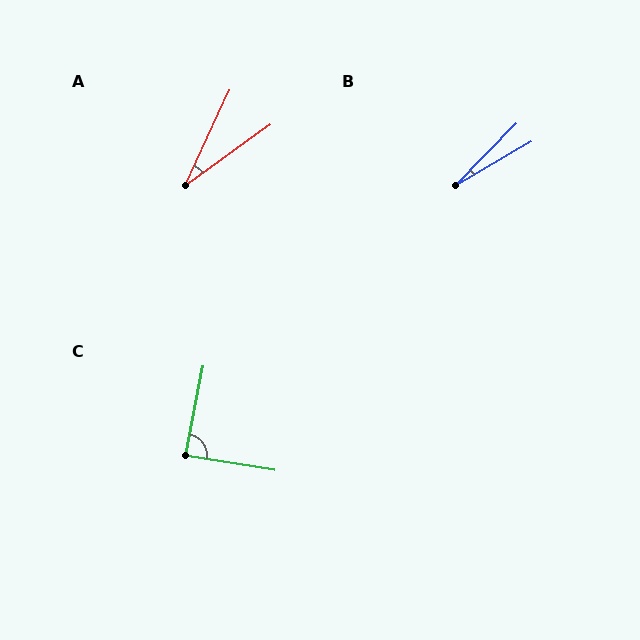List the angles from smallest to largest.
B (15°), A (29°), C (88°).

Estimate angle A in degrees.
Approximately 29 degrees.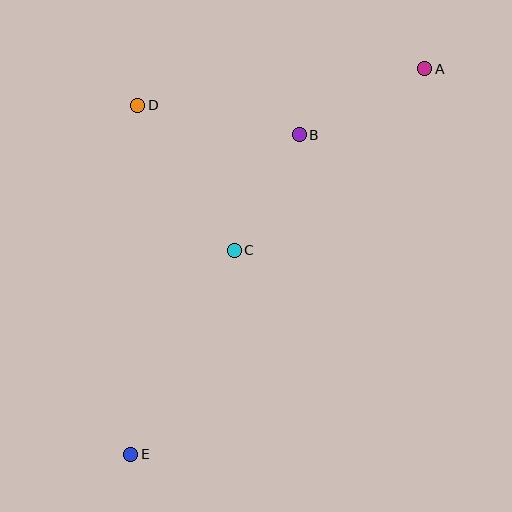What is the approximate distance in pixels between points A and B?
The distance between A and B is approximately 142 pixels.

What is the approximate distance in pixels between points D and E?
The distance between D and E is approximately 349 pixels.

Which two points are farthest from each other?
Points A and E are farthest from each other.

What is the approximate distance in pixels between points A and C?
The distance between A and C is approximately 263 pixels.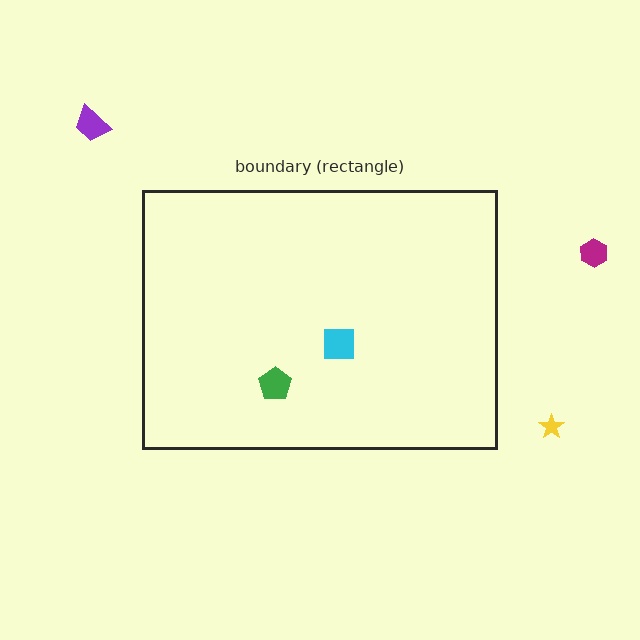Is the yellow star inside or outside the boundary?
Outside.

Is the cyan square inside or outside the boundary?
Inside.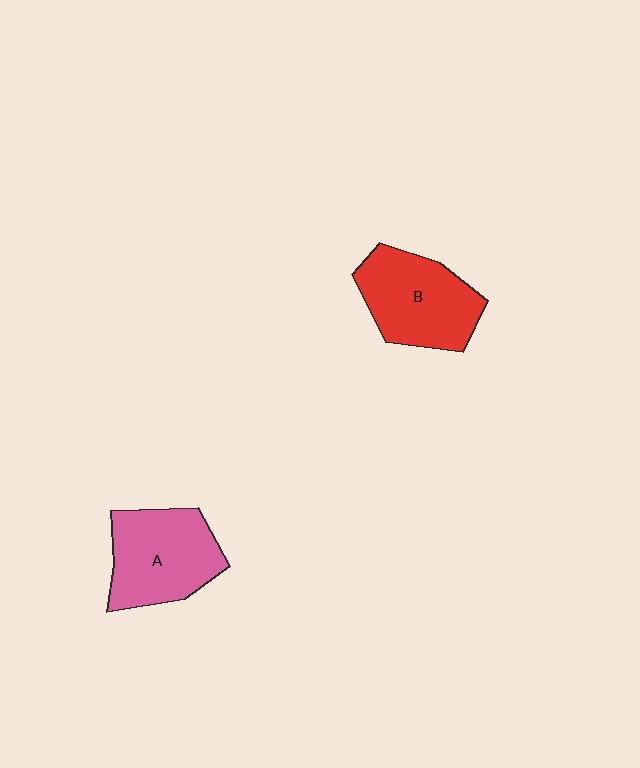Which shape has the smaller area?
Shape B (red).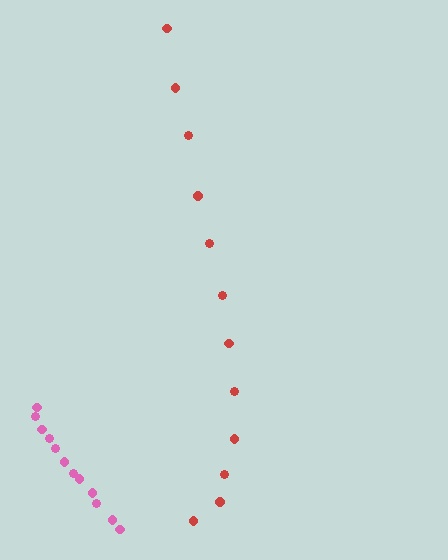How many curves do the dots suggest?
There are 2 distinct paths.